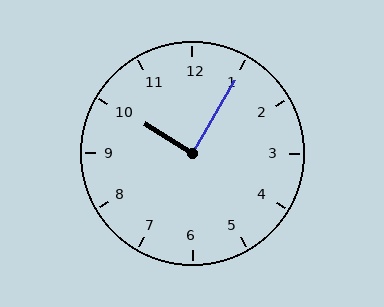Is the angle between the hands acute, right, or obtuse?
It is right.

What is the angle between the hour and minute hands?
Approximately 88 degrees.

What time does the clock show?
10:05.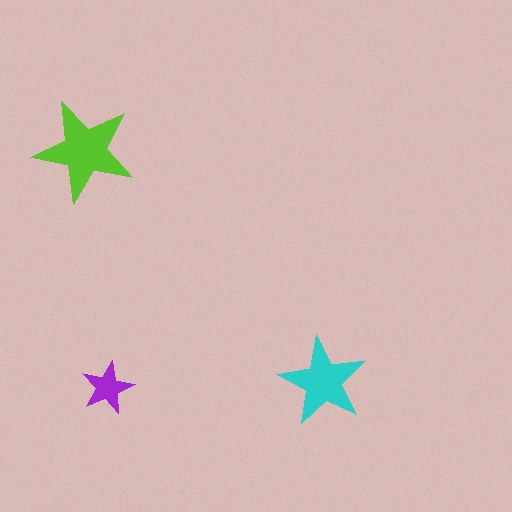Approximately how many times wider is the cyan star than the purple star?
About 1.5 times wider.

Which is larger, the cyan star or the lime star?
The lime one.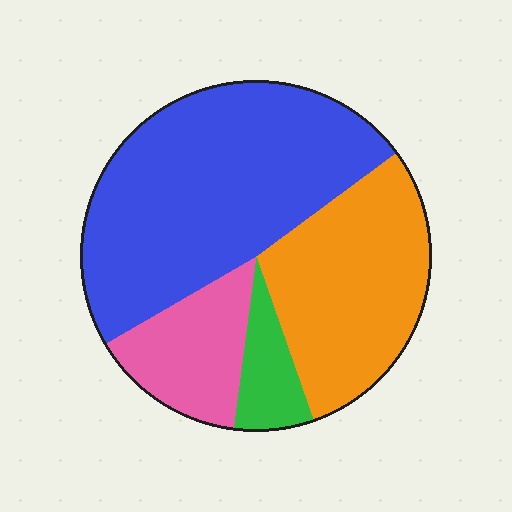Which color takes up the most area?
Blue, at roughly 50%.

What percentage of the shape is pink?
Pink covers 15% of the shape.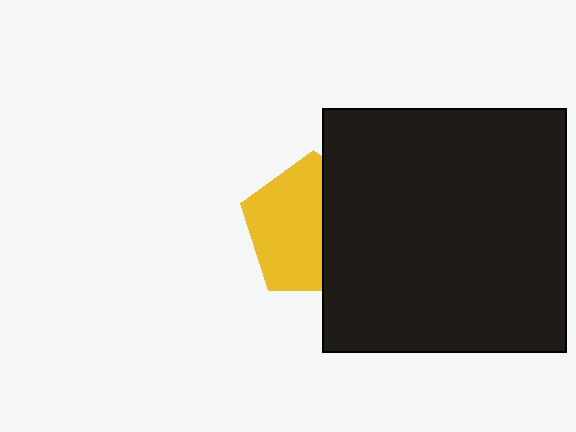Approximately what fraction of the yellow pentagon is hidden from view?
Roughly 43% of the yellow pentagon is hidden behind the black square.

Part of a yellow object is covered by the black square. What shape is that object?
It is a pentagon.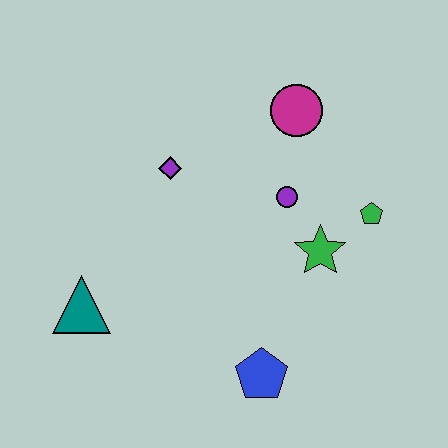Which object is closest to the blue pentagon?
The green star is closest to the blue pentagon.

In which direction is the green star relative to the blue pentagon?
The green star is above the blue pentagon.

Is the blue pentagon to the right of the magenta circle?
No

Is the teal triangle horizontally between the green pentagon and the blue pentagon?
No